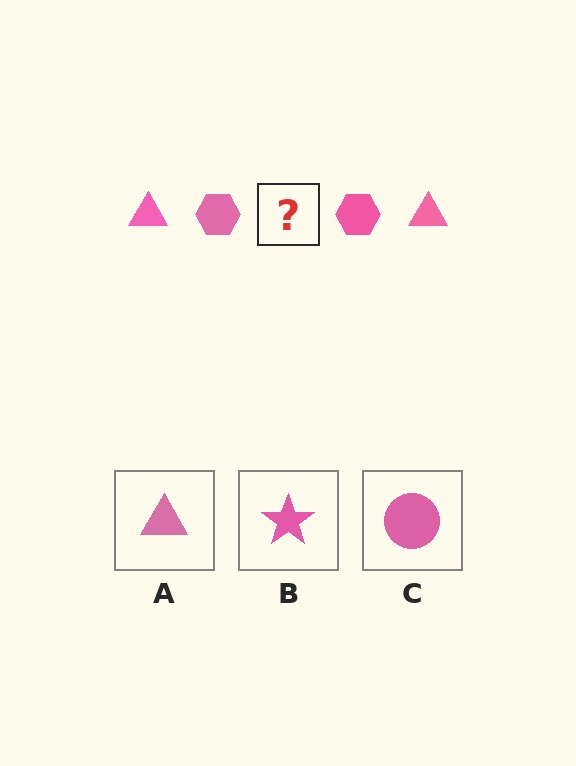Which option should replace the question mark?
Option A.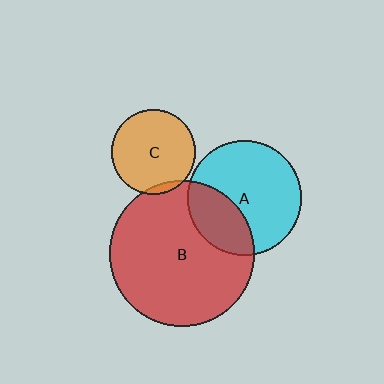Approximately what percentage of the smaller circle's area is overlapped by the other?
Approximately 5%.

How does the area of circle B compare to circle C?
Approximately 3.0 times.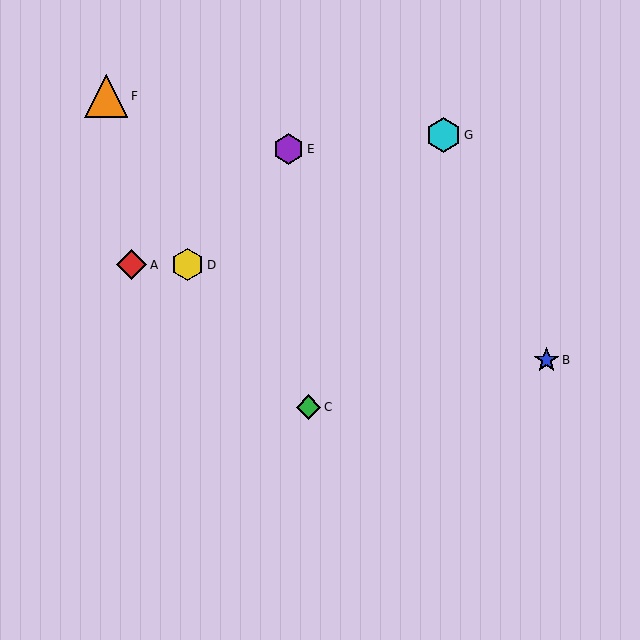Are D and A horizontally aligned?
Yes, both are at y≈265.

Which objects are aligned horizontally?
Objects A, D are aligned horizontally.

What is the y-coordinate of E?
Object E is at y≈149.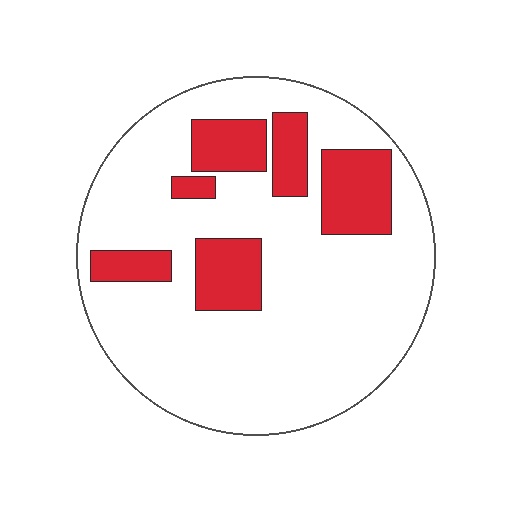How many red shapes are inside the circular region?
6.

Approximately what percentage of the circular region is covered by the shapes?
Approximately 20%.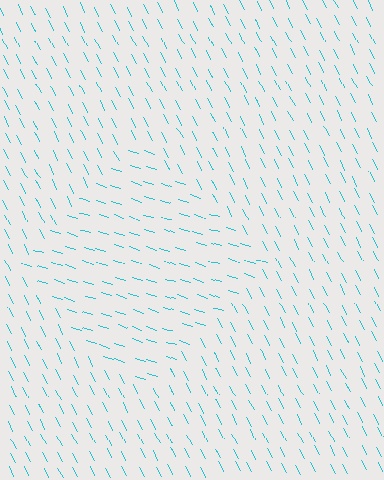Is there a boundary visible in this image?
Yes, there is a texture boundary formed by a change in line orientation.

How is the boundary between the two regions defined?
The boundary is defined purely by a change in line orientation (approximately 45 degrees difference). All lines are the same color and thickness.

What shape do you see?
I see a diamond.